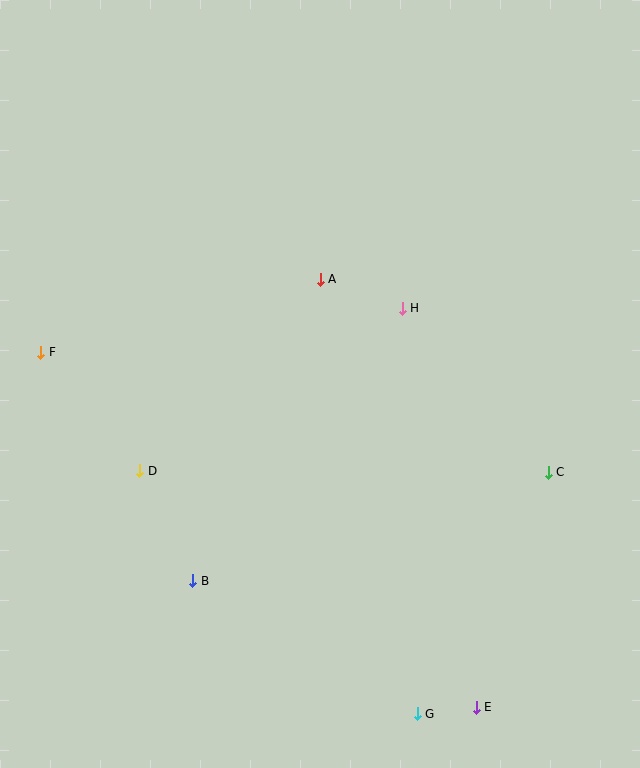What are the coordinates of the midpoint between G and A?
The midpoint between G and A is at (369, 497).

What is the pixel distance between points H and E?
The distance between H and E is 406 pixels.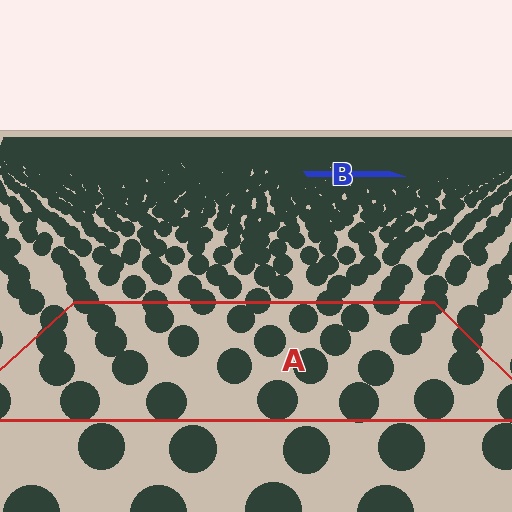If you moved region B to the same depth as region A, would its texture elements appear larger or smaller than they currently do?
They would appear larger. At a closer depth, the same texture elements are projected at a bigger on-screen size.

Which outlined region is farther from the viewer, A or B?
Region B is farther from the viewer — the texture elements inside it appear smaller and more densely packed.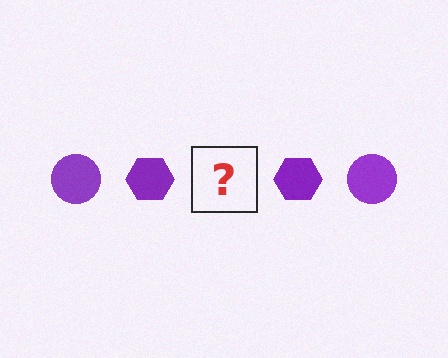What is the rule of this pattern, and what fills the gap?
The rule is that the pattern cycles through circle, hexagon shapes in purple. The gap should be filled with a purple circle.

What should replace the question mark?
The question mark should be replaced with a purple circle.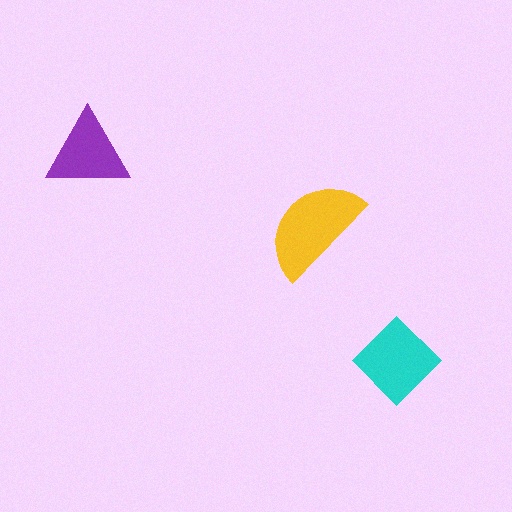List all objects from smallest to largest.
The purple triangle, the cyan diamond, the yellow semicircle.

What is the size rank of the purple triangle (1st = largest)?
3rd.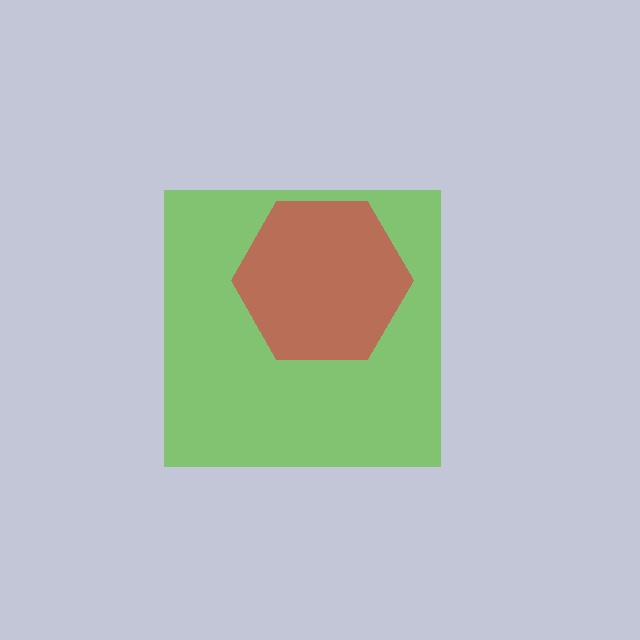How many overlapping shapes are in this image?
There are 2 overlapping shapes in the image.